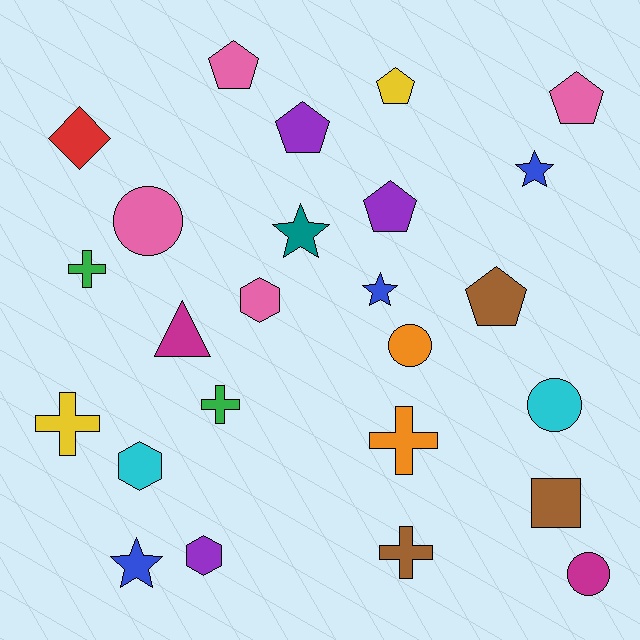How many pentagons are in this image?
There are 6 pentagons.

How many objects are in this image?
There are 25 objects.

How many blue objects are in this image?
There are 3 blue objects.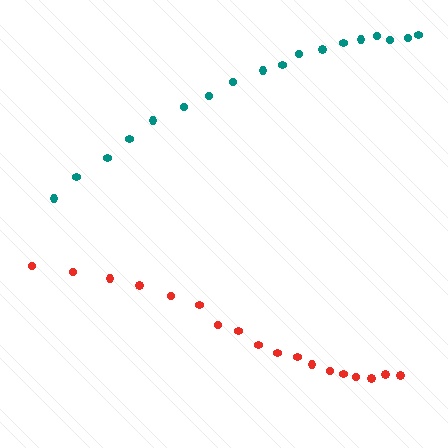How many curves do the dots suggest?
There are 2 distinct paths.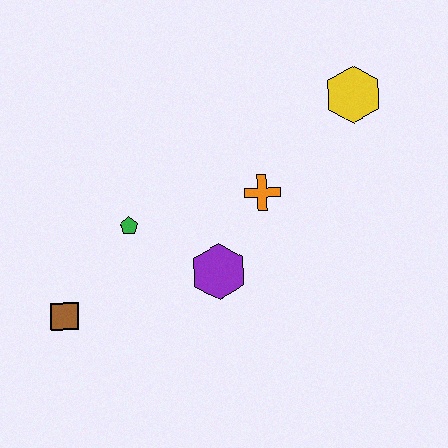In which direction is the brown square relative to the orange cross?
The brown square is to the left of the orange cross.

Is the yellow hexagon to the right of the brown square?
Yes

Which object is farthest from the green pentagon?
The yellow hexagon is farthest from the green pentagon.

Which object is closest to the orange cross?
The purple hexagon is closest to the orange cross.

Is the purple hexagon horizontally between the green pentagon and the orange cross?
Yes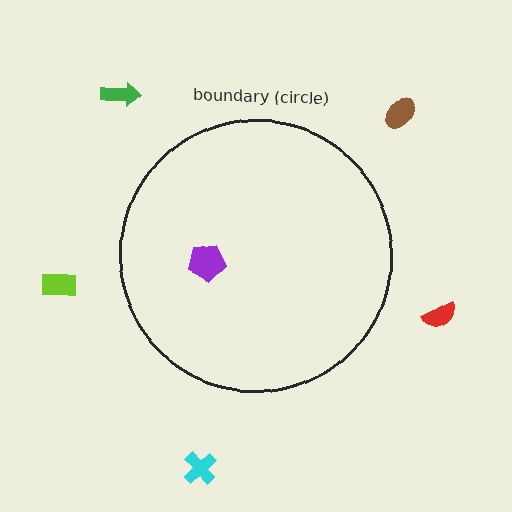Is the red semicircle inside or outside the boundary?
Outside.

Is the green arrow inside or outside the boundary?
Outside.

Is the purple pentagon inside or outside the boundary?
Inside.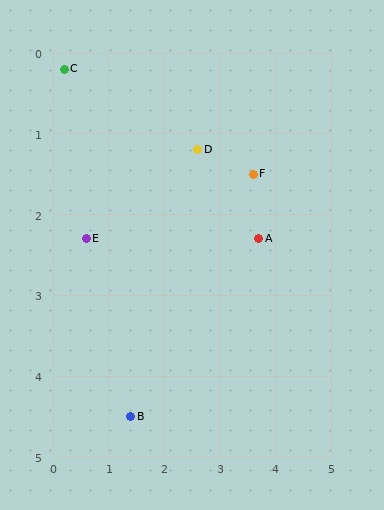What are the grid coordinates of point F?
Point F is at approximately (3.6, 1.5).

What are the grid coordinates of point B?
Point B is at approximately (1.4, 4.5).